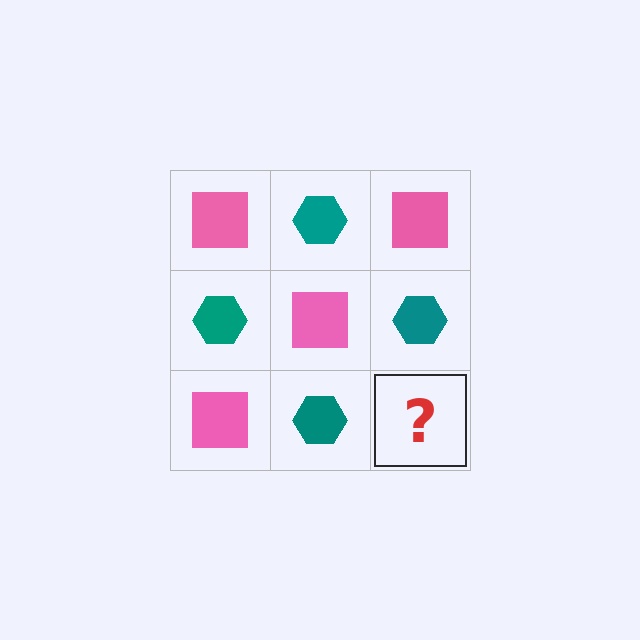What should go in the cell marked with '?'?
The missing cell should contain a pink square.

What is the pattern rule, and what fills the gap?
The rule is that it alternates pink square and teal hexagon in a checkerboard pattern. The gap should be filled with a pink square.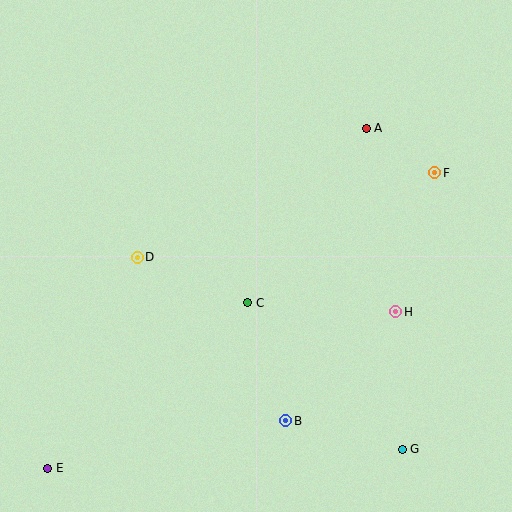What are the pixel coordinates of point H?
Point H is at (396, 312).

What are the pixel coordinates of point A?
Point A is at (366, 128).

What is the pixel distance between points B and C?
The distance between B and C is 124 pixels.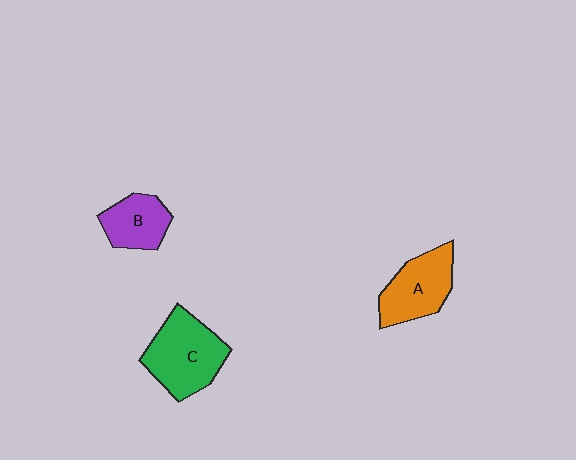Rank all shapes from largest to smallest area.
From largest to smallest: C (green), A (orange), B (purple).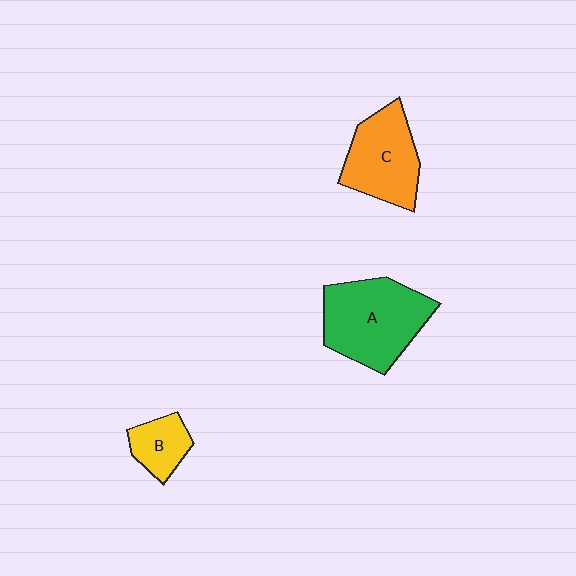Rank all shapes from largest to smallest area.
From largest to smallest: A (green), C (orange), B (yellow).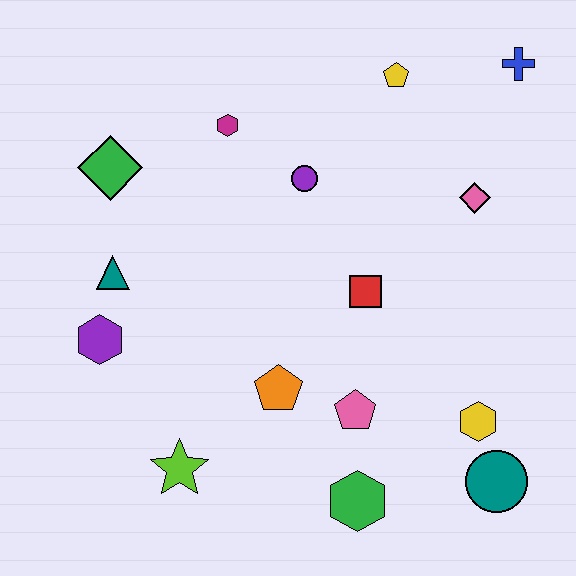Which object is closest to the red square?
The pink pentagon is closest to the red square.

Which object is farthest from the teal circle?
The green diamond is farthest from the teal circle.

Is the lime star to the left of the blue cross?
Yes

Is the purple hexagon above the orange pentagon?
Yes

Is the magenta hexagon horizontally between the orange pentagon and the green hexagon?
No